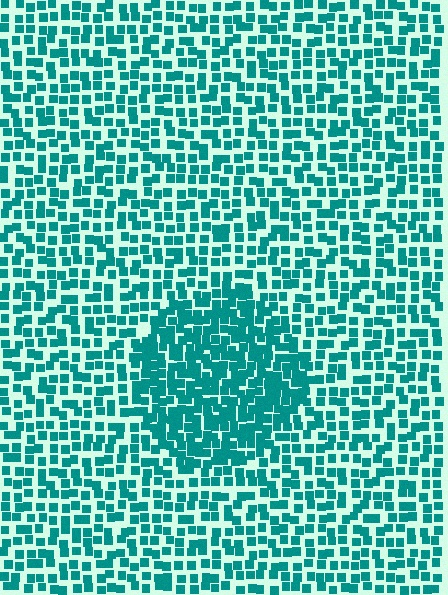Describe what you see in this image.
The image contains small teal elements arranged at two different densities. A circle-shaped region is visible where the elements are more densely packed than the surrounding area.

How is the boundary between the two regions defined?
The boundary is defined by a change in element density (approximately 1.7x ratio). All elements are the same color, size, and shape.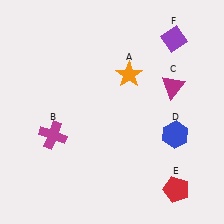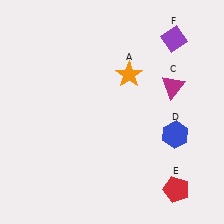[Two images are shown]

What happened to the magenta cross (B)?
The magenta cross (B) was removed in Image 2. It was in the bottom-left area of Image 1.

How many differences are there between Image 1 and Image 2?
There is 1 difference between the two images.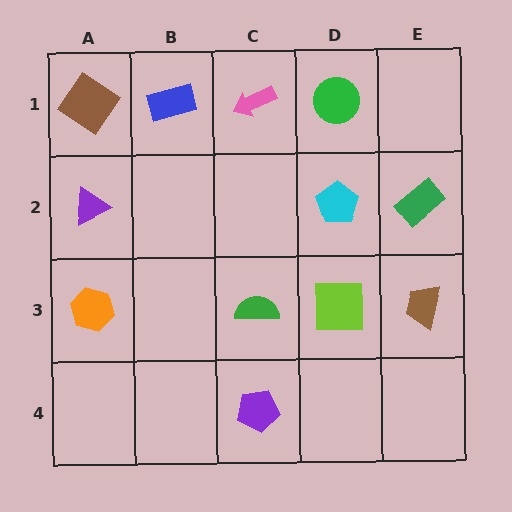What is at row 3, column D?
A lime square.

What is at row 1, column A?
A brown diamond.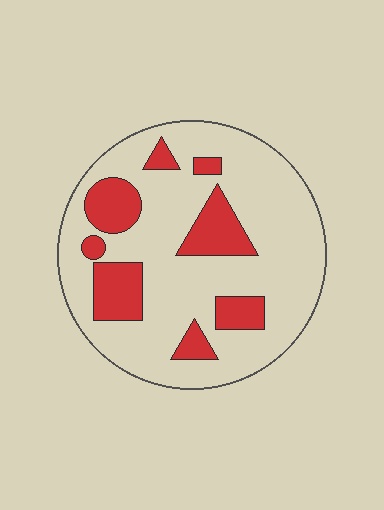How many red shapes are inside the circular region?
8.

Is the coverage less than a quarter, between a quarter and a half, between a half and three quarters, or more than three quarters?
Less than a quarter.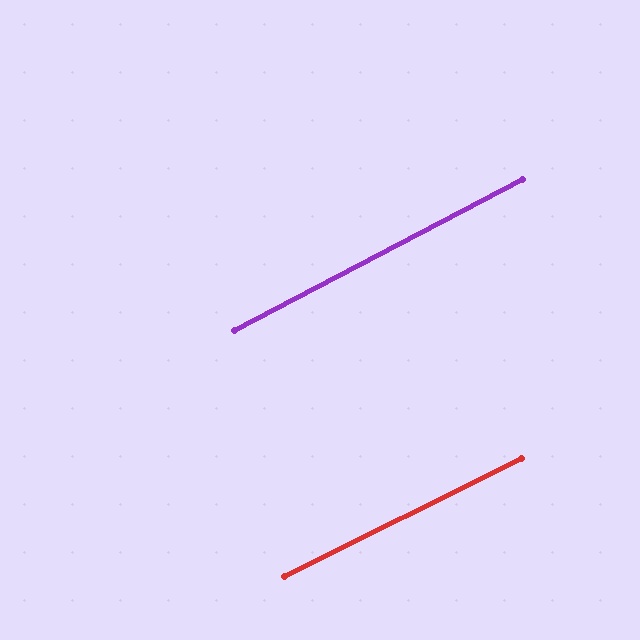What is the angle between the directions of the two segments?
Approximately 1 degree.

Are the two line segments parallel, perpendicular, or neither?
Parallel — their directions differ by only 1.1°.